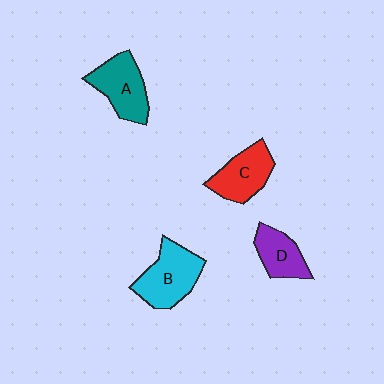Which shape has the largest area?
Shape B (cyan).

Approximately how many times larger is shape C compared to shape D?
Approximately 1.3 times.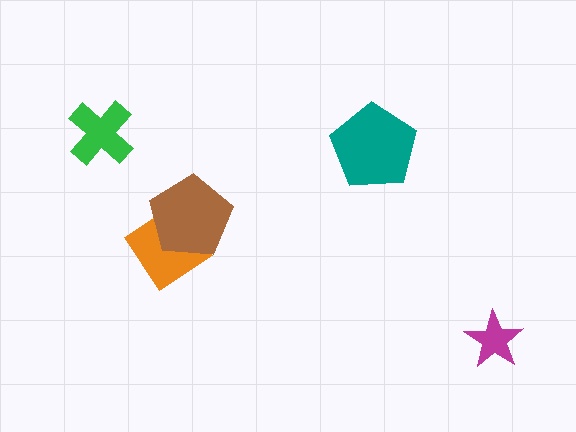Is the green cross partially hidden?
No, no other shape covers it.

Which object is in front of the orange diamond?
The brown pentagon is in front of the orange diamond.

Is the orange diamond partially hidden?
Yes, it is partially covered by another shape.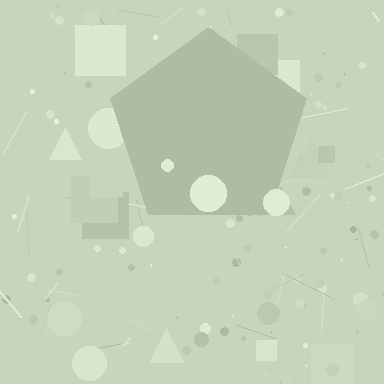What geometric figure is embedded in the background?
A pentagon is embedded in the background.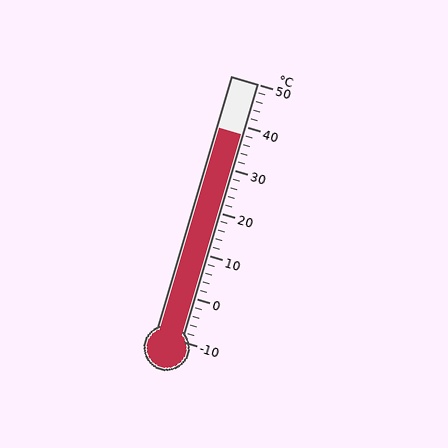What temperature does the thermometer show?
The thermometer shows approximately 38°C.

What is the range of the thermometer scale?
The thermometer scale ranges from -10°C to 50°C.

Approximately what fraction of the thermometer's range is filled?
The thermometer is filled to approximately 80% of its range.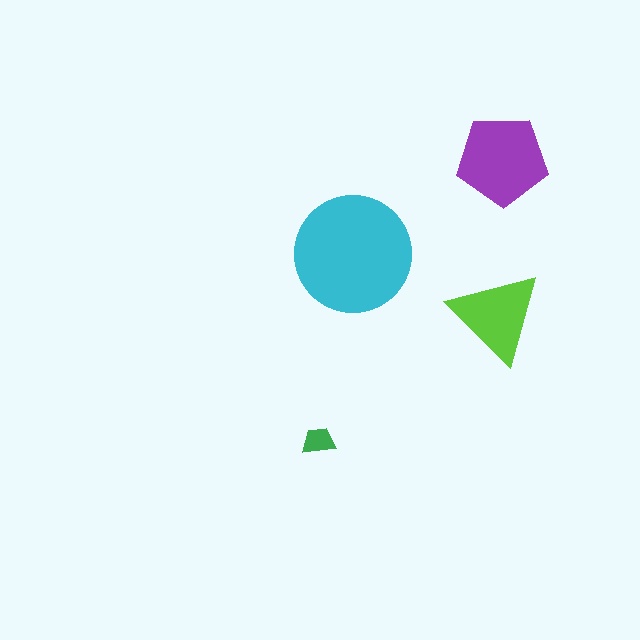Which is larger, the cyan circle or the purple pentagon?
The cyan circle.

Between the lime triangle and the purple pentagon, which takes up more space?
The purple pentagon.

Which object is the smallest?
The green trapezoid.